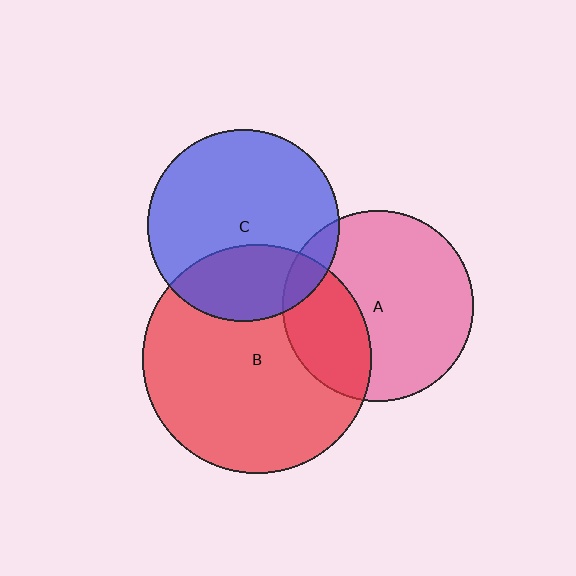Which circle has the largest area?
Circle B (red).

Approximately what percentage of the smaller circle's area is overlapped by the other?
Approximately 10%.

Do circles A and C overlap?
Yes.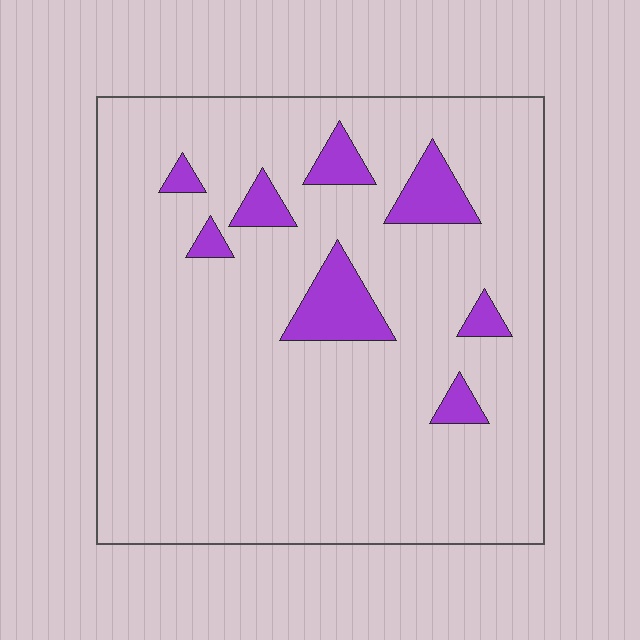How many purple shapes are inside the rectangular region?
8.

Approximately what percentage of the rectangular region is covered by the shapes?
Approximately 10%.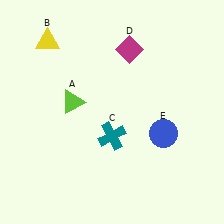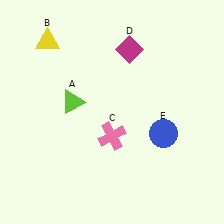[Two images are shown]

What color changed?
The cross (C) changed from teal in Image 1 to pink in Image 2.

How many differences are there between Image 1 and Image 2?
There is 1 difference between the two images.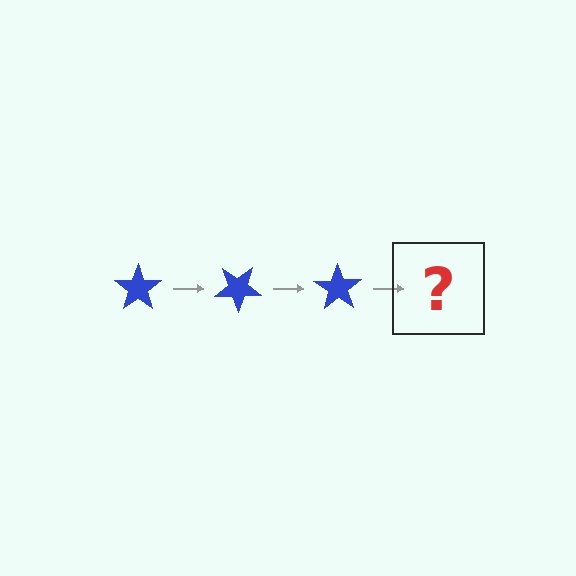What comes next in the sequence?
The next element should be a blue star rotated 105 degrees.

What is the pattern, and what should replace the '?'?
The pattern is that the star rotates 35 degrees each step. The '?' should be a blue star rotated 105 degrees.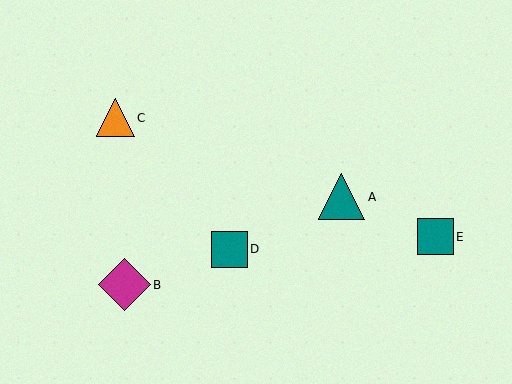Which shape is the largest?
The magenta diamond (labeled B) is the largest.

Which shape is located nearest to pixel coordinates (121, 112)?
The orange triangle (labeled C) at (115, 118) is nearest to that location.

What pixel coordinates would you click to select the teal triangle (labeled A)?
Click at (342, 197) to select the teal triangle A.